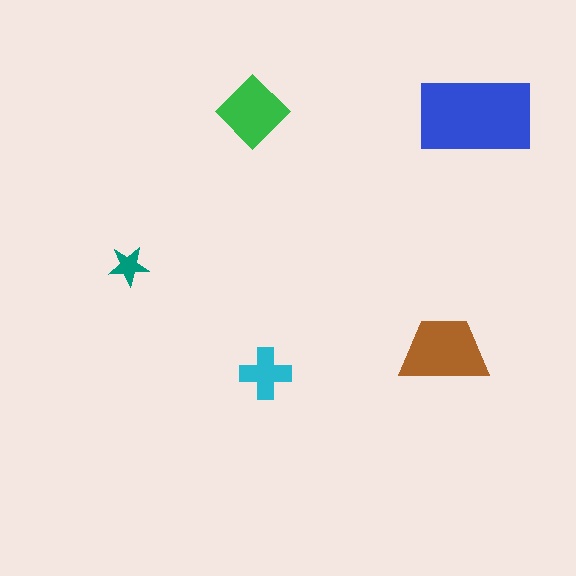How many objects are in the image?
There are 5 objects in the image.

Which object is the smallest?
The teal star.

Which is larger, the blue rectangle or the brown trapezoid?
The blue rectangle.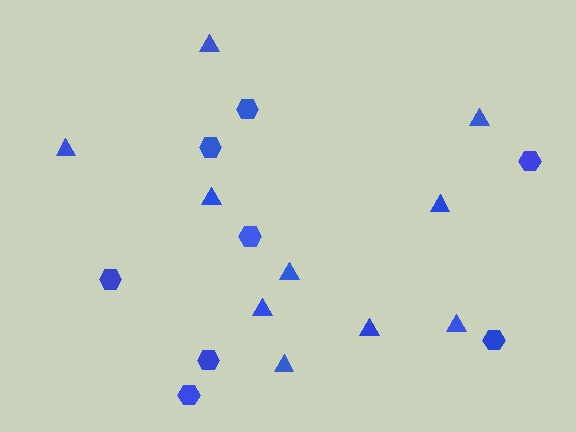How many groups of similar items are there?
There are 2 groups: one group of hexagons (8) and one group of triangles (10).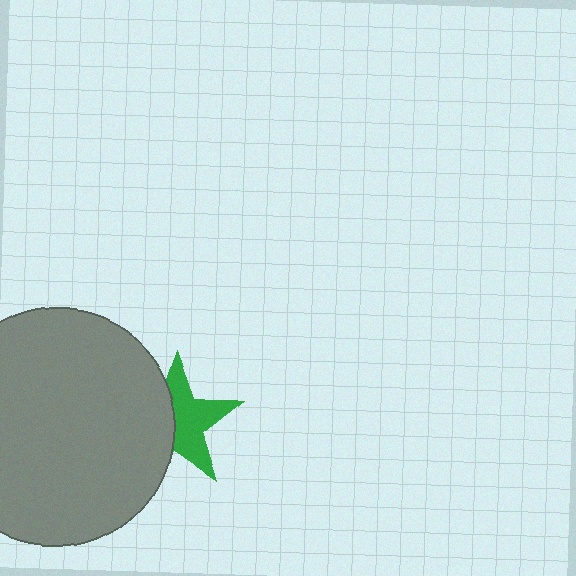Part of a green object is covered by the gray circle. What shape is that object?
It is a star.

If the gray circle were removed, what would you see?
You would see the complete green star.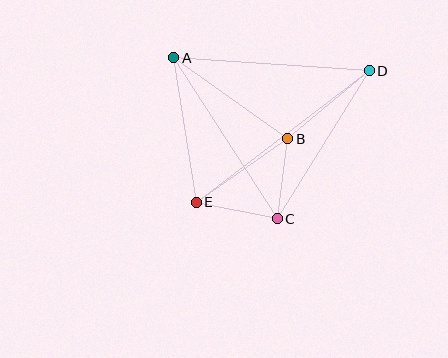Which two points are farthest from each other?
Points D and E are farthest from each other.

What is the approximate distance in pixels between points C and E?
The distance between C and E is approximately 83 pixels.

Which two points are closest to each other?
Points B and C are closest to each other.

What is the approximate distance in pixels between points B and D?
The distance between B and D is approximately 106 pixels.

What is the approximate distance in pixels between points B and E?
The distance between B and E is approximately 111 pixels.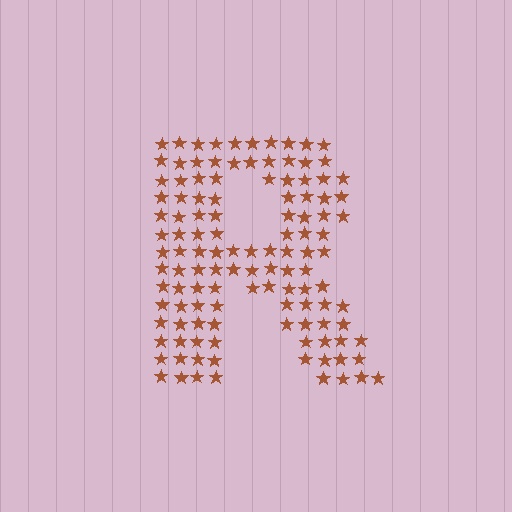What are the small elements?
The small elements are stars.